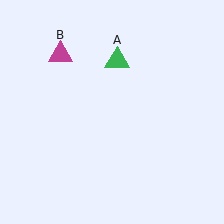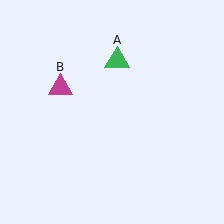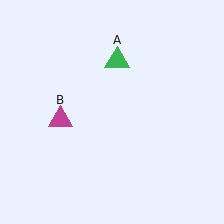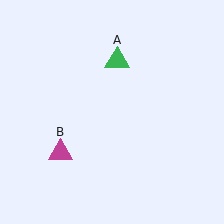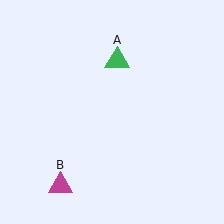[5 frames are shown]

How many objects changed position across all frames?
1 object changed position: magenta triangle (object B).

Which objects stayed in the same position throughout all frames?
Green triangle (object A) remained stationary.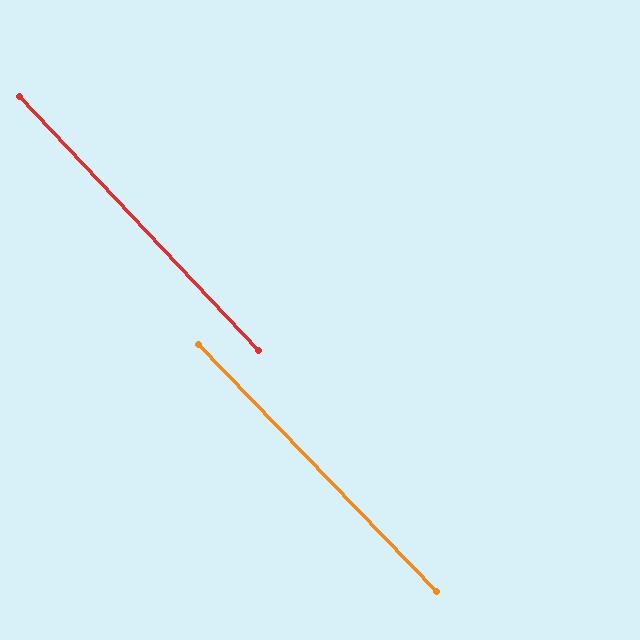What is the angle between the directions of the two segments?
Approximately 1 degree.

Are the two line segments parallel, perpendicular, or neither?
Parallel — their directions differ by only 0.7°.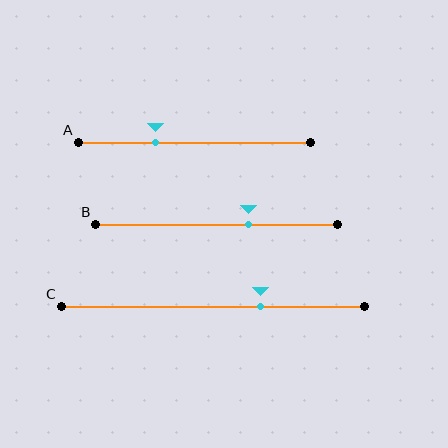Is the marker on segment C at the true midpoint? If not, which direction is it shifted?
No, the marker on segment C is shifted to the right by about 16% of the segment length.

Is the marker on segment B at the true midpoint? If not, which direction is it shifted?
No, the marker on segment B is shifted to the right by about 13% of the segment length.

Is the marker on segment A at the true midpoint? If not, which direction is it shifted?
No, the marker on segment A is shifted to the left by about 17% of the segment length.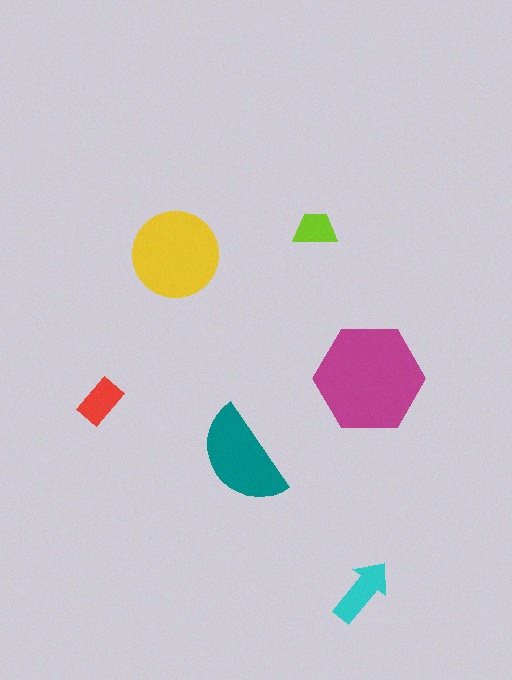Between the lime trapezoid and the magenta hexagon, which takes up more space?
The magenta hexagon.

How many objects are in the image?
There are 6 objects in the image.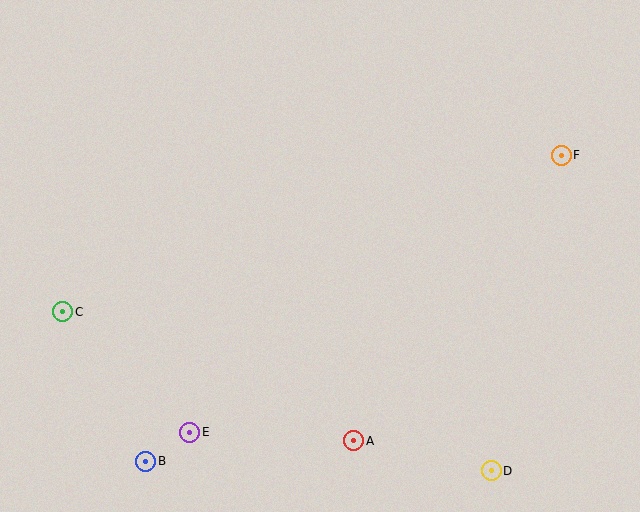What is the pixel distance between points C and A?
The distance between C and A is 319 pixels.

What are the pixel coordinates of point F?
Point F is at (561, 155).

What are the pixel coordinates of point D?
Point D is at (491, 471).